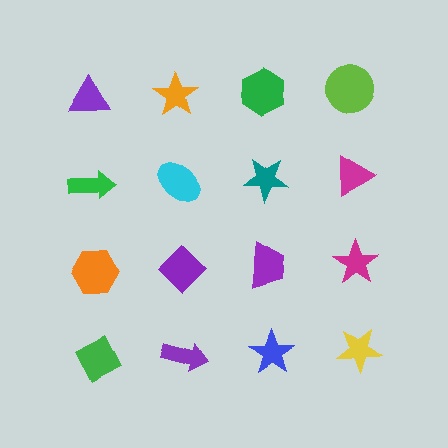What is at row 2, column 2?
A cyan ellipse.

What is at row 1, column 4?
A lime circle.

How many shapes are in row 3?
4 shapes.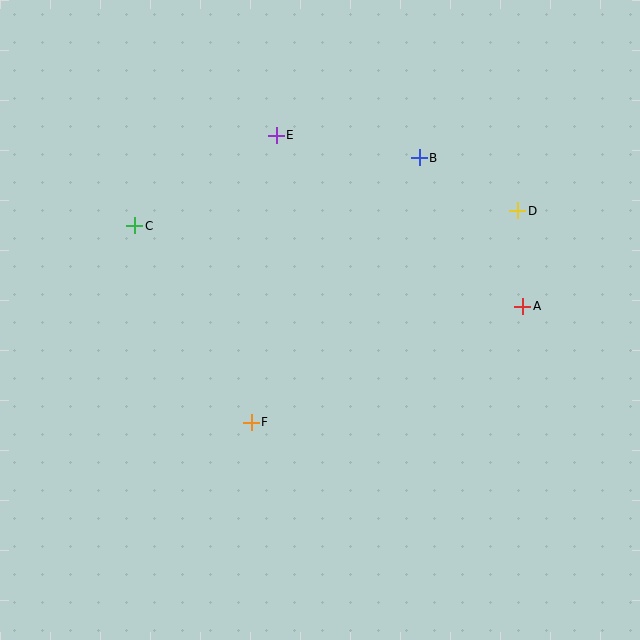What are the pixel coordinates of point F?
Point F is at (251, 422).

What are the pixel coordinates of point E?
Point E is at (276, 135).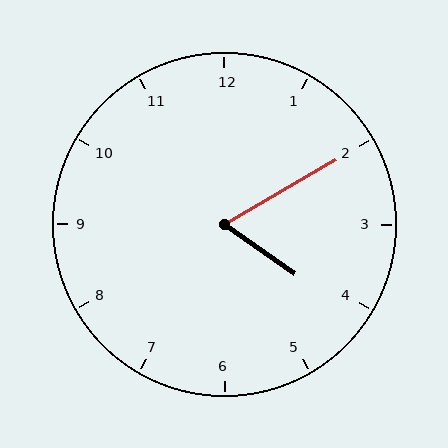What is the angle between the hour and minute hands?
Approximately 65 degrees.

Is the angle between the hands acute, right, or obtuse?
It is acute.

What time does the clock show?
4:10.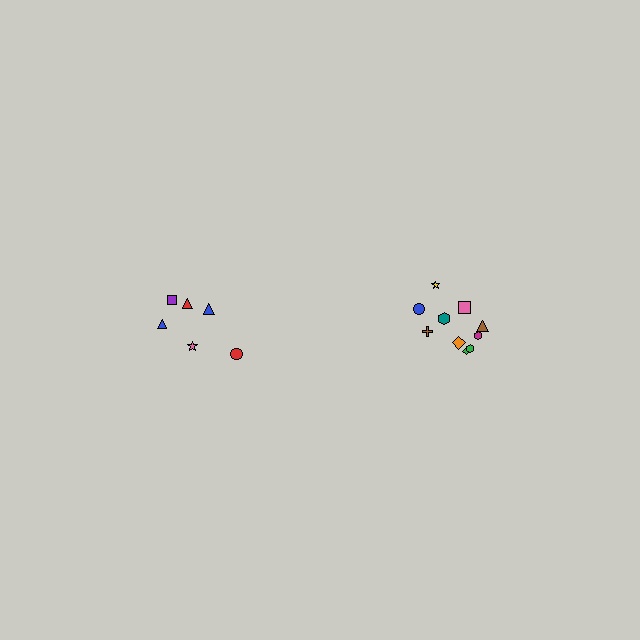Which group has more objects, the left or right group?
The right group.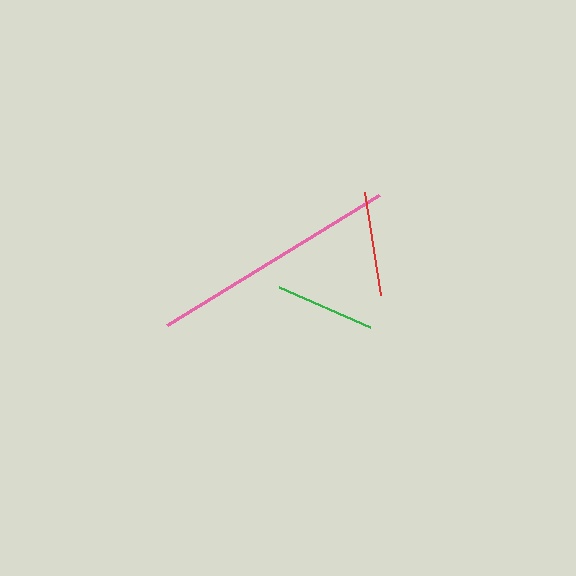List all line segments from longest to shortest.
From longest to shortest: pink, red, green.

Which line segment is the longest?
The pink line is the longest at approximately 248 pixels.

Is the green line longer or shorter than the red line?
The red line is longer than the green line.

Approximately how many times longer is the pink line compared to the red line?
The pink line is approximately 2.4 times the length of the red line.